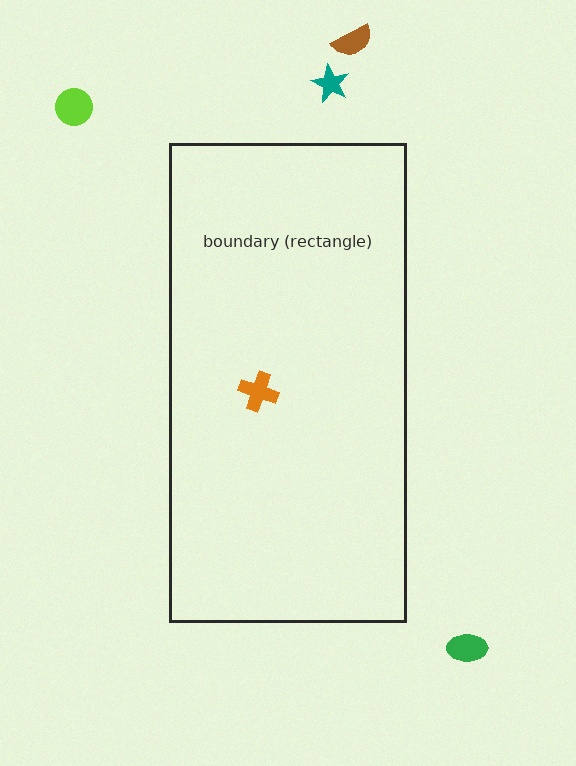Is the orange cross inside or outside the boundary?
Inside.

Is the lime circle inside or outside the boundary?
Outside.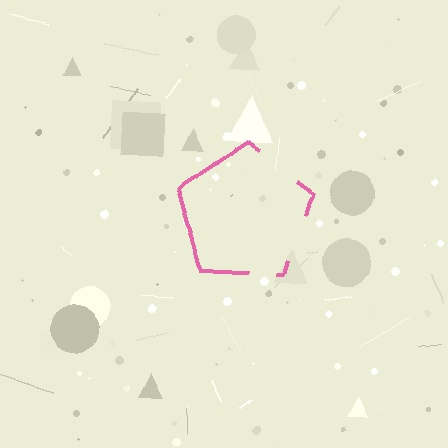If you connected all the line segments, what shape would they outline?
They would outline a pentagon.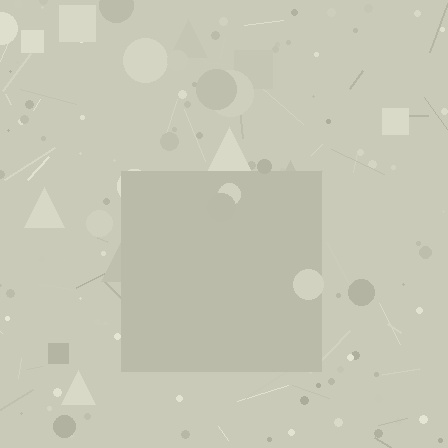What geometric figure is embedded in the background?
A square is embedded in the background.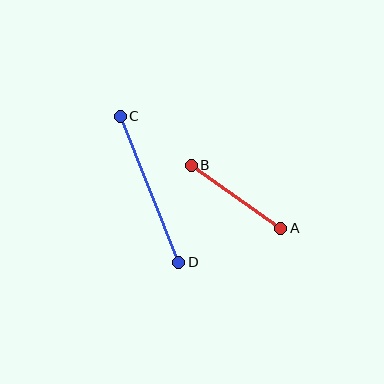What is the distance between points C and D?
The distance is approximately 157 pixels.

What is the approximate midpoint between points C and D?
The midpoint is at approximately (150, 189) pixels.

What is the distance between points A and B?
The distance is approximately 110 pixels.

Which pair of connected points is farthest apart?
Points C and D are farthest apart.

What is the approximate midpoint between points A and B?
The midpoint is at approximately (236, 197) pixels.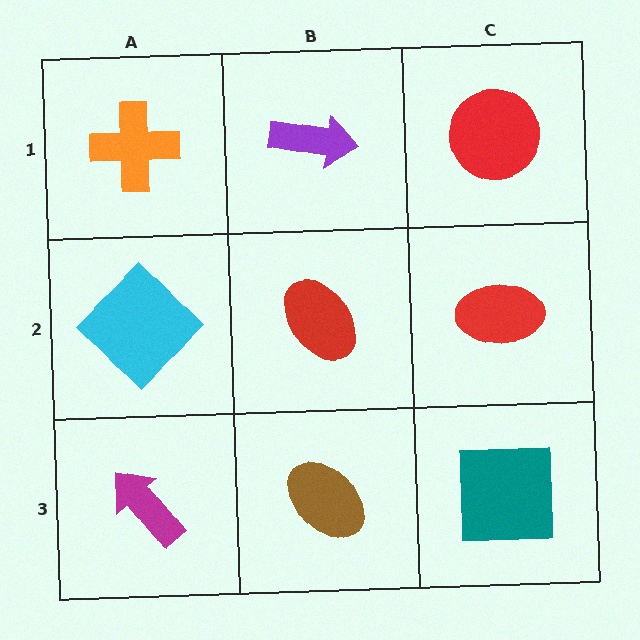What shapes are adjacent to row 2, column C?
A red circle (row 1, column C), a teal square (row 3, column C), a red ellipse (row 2, column B).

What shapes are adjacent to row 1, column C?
A red ellipse (row 2, column C), a purple arrow (row 1, column B).